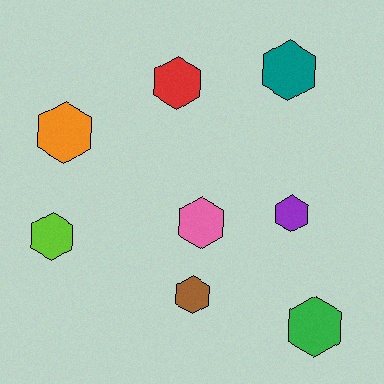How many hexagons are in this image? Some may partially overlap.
There are 8 hexagons.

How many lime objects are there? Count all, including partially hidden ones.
There is 1 lime object.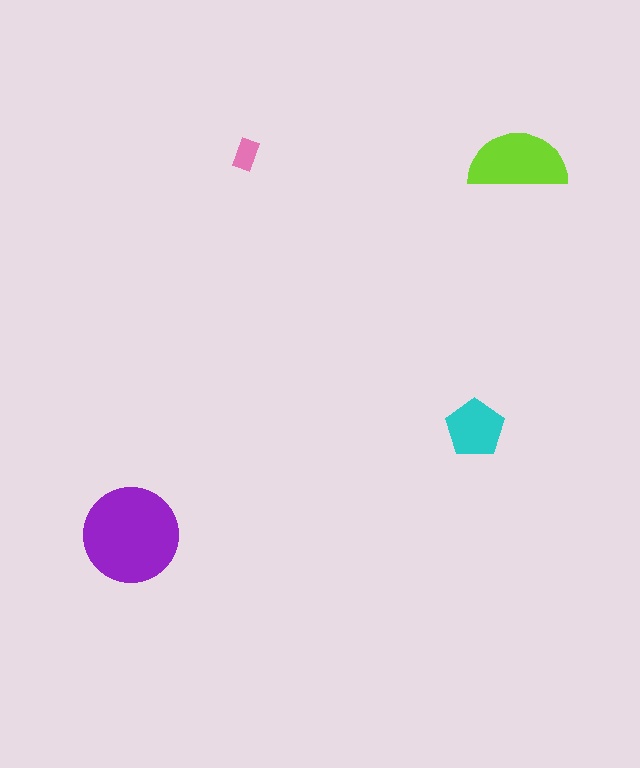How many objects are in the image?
There are 4 objects in the image.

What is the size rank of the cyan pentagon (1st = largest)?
3rd.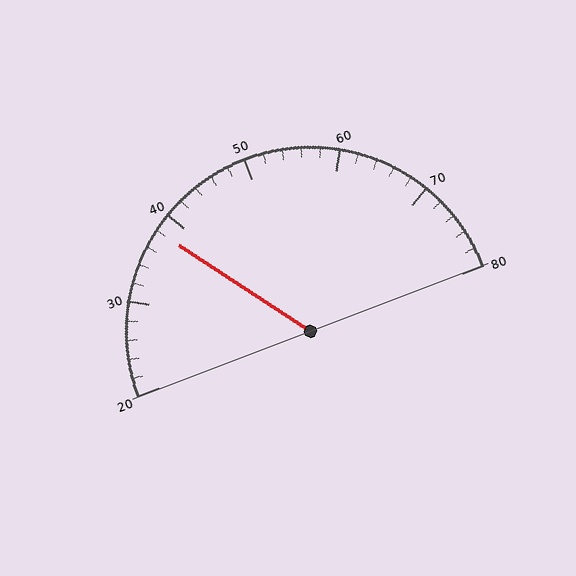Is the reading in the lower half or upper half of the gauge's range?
The reading is in the lower half of the range (20 to 80).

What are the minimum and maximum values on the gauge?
The gauge ranges from 20 to 80.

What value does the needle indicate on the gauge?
The needle indicates approximately 38.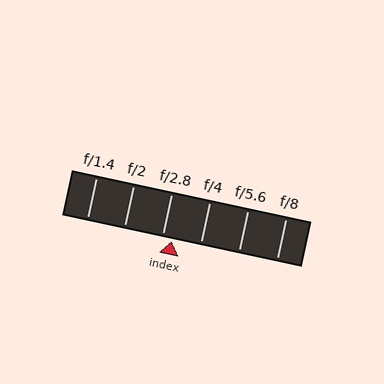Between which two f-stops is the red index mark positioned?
The index mark is between f/2.8 and f/4.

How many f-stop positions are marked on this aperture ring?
There are 6 f-stop positions marked.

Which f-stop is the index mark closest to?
The index mark is closest to f/2.8.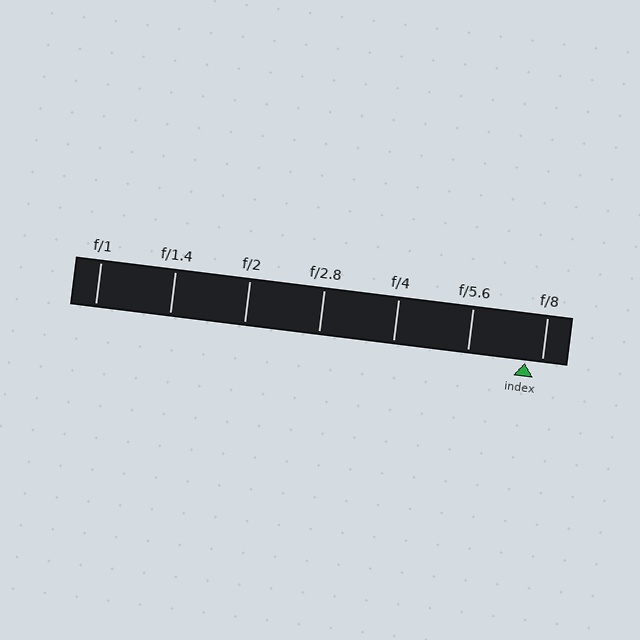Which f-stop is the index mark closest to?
The index mark is closest to f/8.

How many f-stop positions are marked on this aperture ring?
There are 7 f-stop positions marked.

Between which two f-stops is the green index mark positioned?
The index mark is between f/5.6 and f/8.